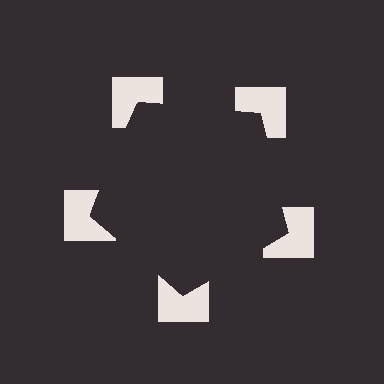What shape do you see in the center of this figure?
An illusory pentagon — its edges are inferred from the aligned wedge cuts in the notched squares, not physically drawn.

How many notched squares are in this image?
There are 5 — one at each vertex of the illusory pentagon.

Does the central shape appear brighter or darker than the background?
It typically appears slightly darker than the background, even though no actual brightness change is drawn.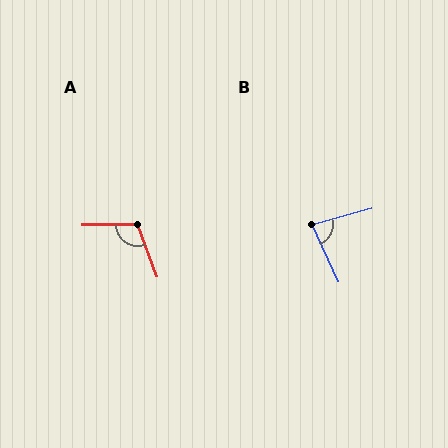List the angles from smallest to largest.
B (81°), A (110°).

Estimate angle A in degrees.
Approximately 110 degrees.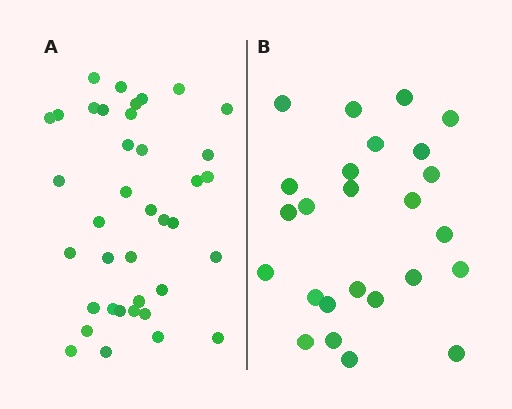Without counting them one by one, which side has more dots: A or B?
Region A (the left region) has more dots.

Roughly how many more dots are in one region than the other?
Region A has approximately 15 more dots than region B.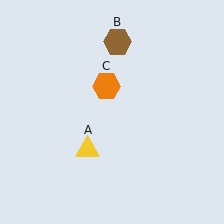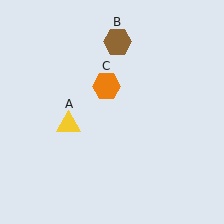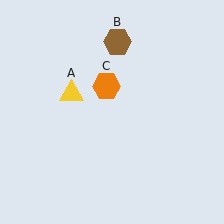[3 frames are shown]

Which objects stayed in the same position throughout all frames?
Brown hexagon (object B) and orange hexagon (object C) remained stationary.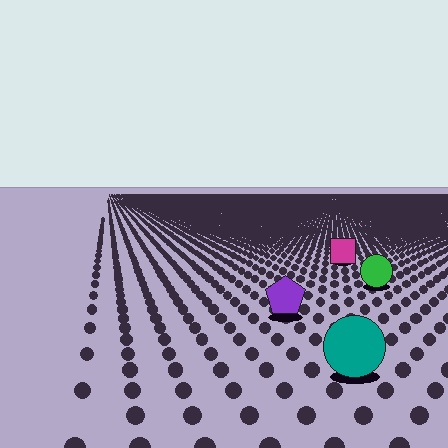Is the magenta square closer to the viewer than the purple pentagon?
No. The purple pentagon is closer — you can tell from the texture gradient: the ground texture is coarser near it.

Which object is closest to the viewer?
The teal circle is closest. The texture marks near it are larger and more spread out.